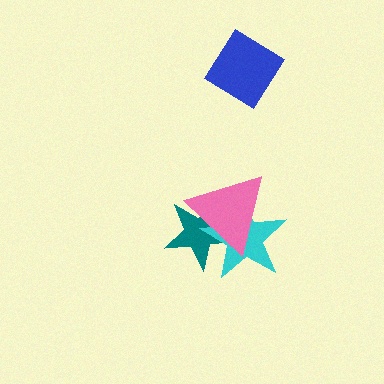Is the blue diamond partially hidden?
No, no other shape covers it.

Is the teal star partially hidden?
Yes, it is partially covered by another shape.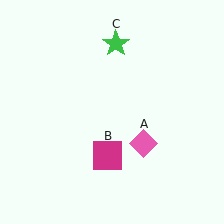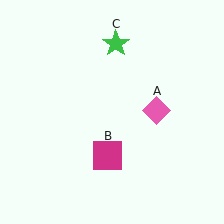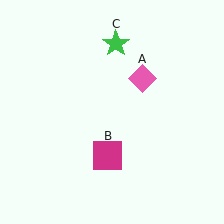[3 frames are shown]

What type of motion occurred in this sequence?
The pink diamond (object A) rotated counterclockwise around the center of the scene.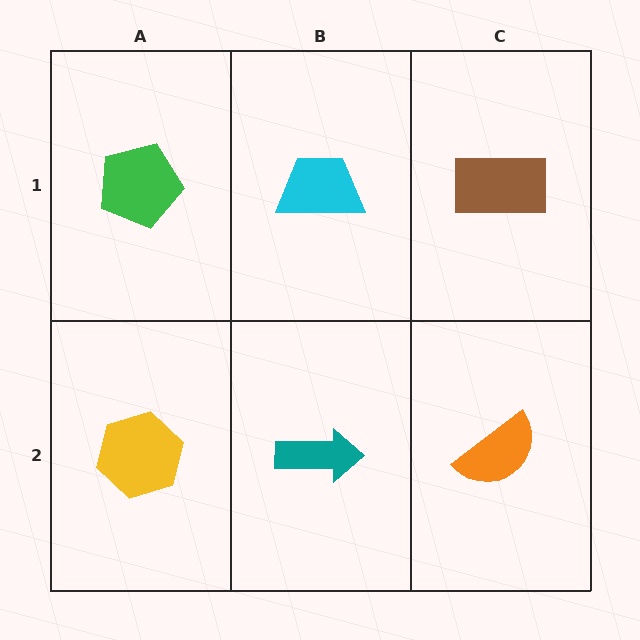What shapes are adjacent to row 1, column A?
A yellow hexagon (row 2, column A), a cyan trapezoid (row 1, column B).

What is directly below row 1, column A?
A yellow hexagon.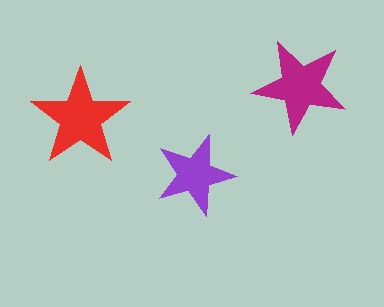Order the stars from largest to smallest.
the red one, the magenta one, the purple one.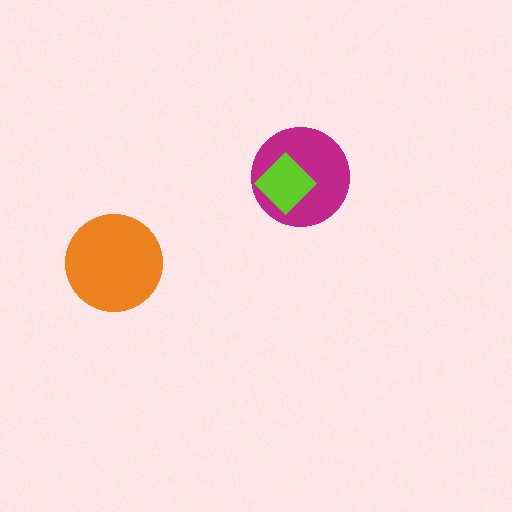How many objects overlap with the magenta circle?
1 object overlaps with the magenta circle.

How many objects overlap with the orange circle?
0 objects overlap with the orange circle.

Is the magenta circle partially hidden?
Yes, it is partially covered by another shape.